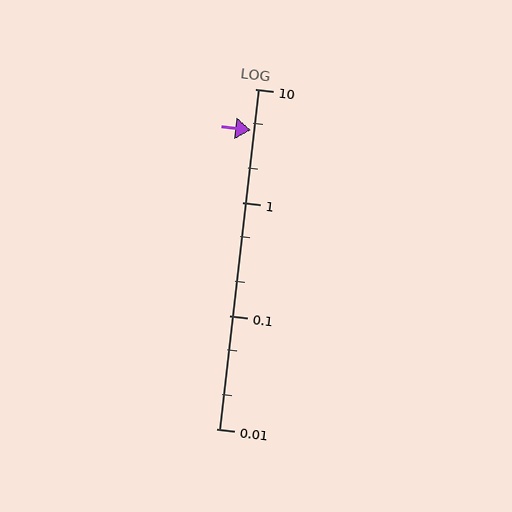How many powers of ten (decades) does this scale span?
The scale spans 3 decades, from 0.01 to 10.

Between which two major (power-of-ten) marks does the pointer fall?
The pointer is between 1 and 10.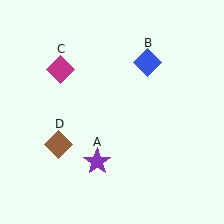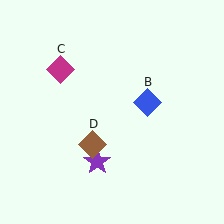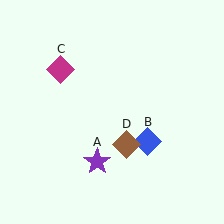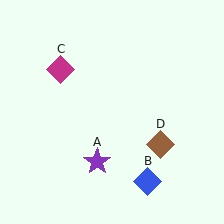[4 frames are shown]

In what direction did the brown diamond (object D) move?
The brown diamond (object D) moved right.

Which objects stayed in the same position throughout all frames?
Purple star (object A) and magenta diamond (object C) remained stationary.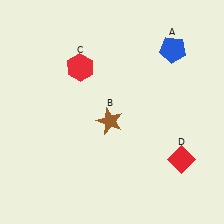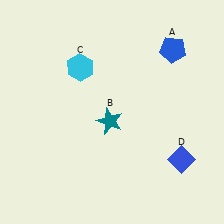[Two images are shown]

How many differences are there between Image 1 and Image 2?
There are 3 differences between the two images.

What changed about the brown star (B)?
In Image 1, B is brown. In Image 2, it changed to teal.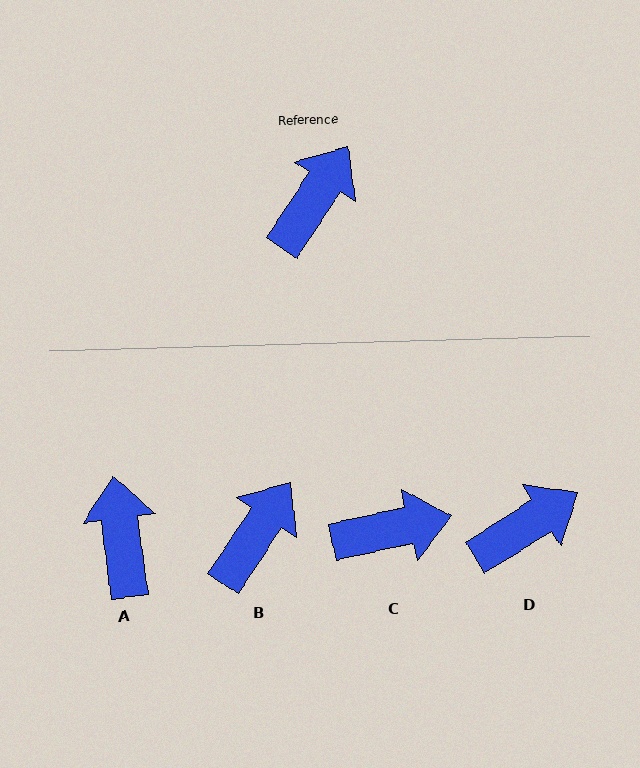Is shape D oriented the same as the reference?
No, it is off by about 24 degrees.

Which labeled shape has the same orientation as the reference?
B.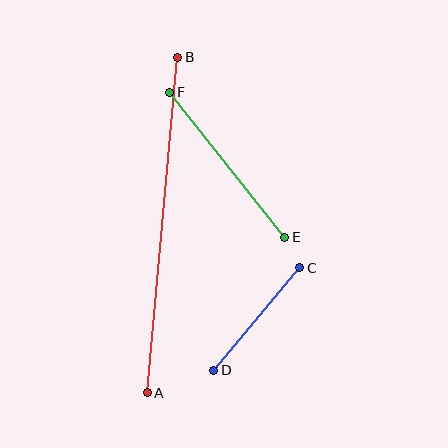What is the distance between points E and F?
The distance is approximately 185 pixels.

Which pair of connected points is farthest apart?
Points A and B are farthest apart.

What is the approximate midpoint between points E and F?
The midpoint is at approximately (227, 165) pixels.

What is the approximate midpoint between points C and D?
The midpoint is at approximately (257, 319) pixels.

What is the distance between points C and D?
The distance is approximately 134 pixels.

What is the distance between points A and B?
The distance is approximately 337 pixels.